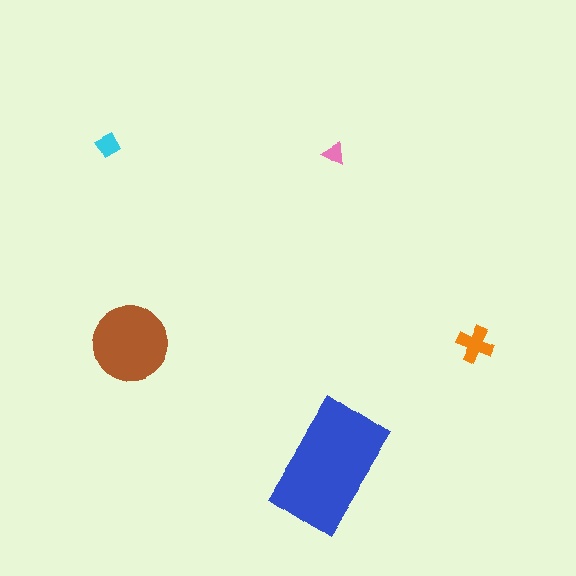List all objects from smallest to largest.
The pink triangle, the cyan diamond, the orange cross, the brown circle, the blue rectangle.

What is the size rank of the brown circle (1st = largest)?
2nd.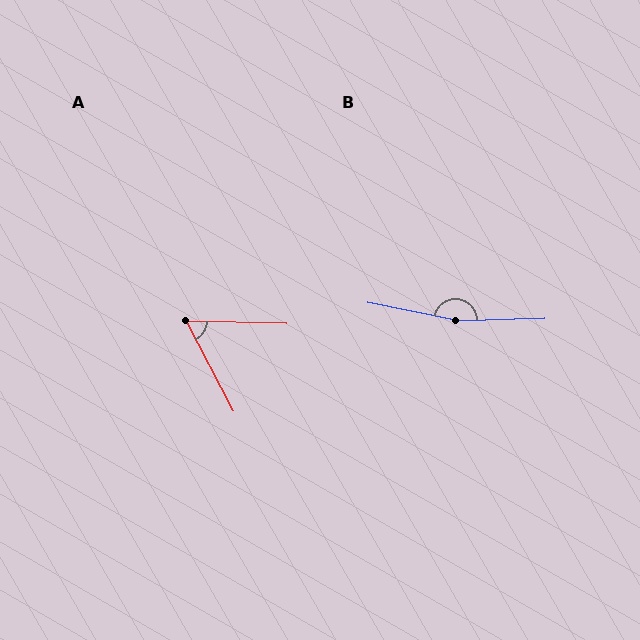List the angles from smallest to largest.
A (61°), B (167°).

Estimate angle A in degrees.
Approximately 61 degrees.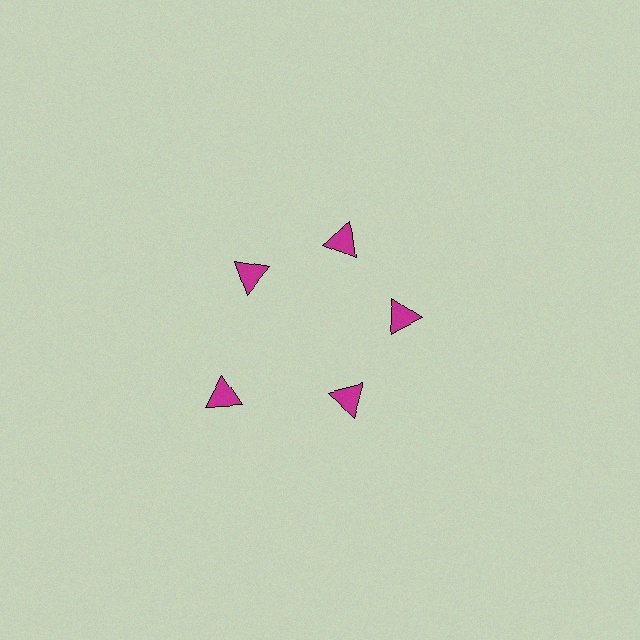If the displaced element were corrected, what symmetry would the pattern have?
It would have 5-fold rotational symmetry — the pattern would map onto itself every 72 degrees.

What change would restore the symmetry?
The symmetry would be restored by moving it inward, back onto the ring so that all 5 triangles sit at equal angles and equal distance from the center.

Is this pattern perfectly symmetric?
No. The 5 magenta triangles are arranged in a ring, but one element near the 8 o'clock position is pushed outward from the center, breaking the 5-fold rotational symmetry.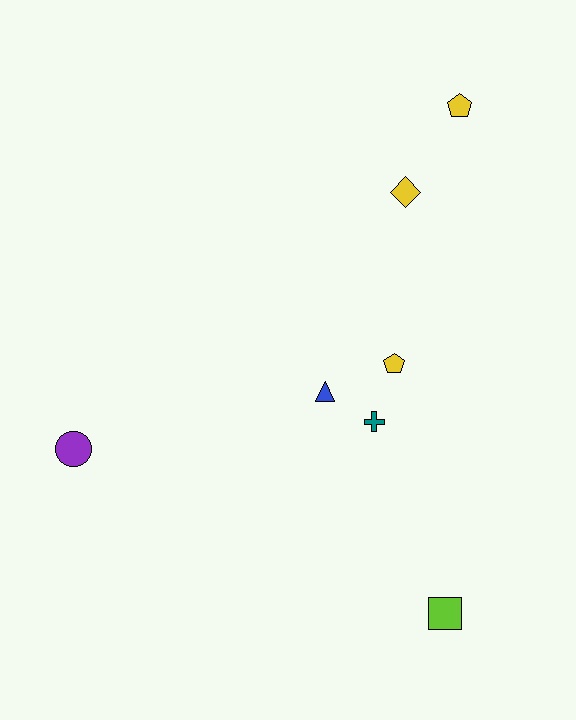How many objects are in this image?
There are 7 objects.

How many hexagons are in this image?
There are no hexagons.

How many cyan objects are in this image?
There are no cyan objects.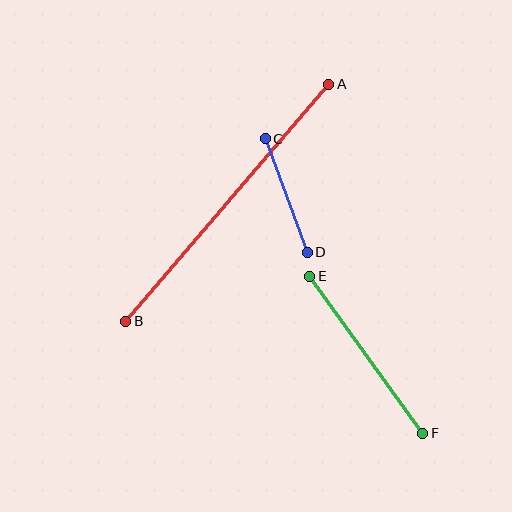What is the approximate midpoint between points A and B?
The midpoint is at approximately (227, 203) pixels.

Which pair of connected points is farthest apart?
Points A and B are farthest apart.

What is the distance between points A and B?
The distance is approximately 312 pixels.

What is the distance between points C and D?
The distance is approximately 121 pixels.